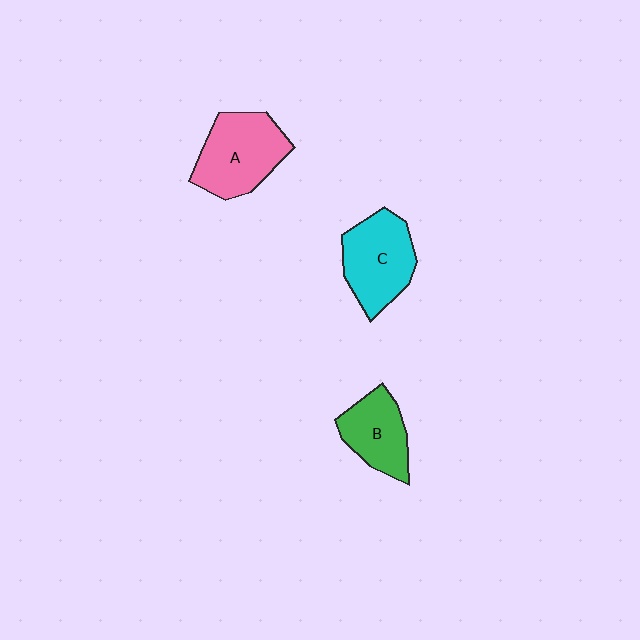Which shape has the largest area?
Shape A (pink).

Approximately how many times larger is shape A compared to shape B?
Approximately 1.4 times.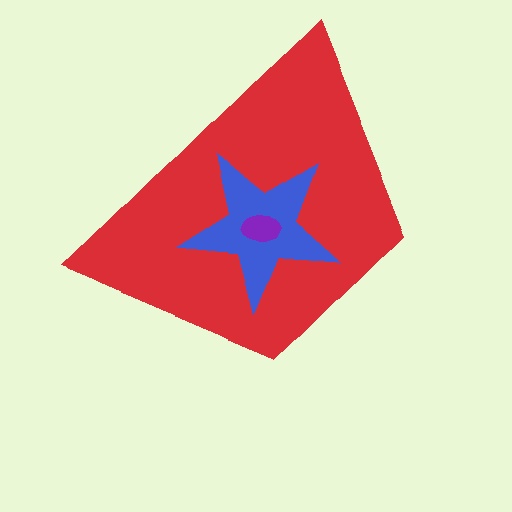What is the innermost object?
The purple ellipse.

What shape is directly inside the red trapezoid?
The blue star.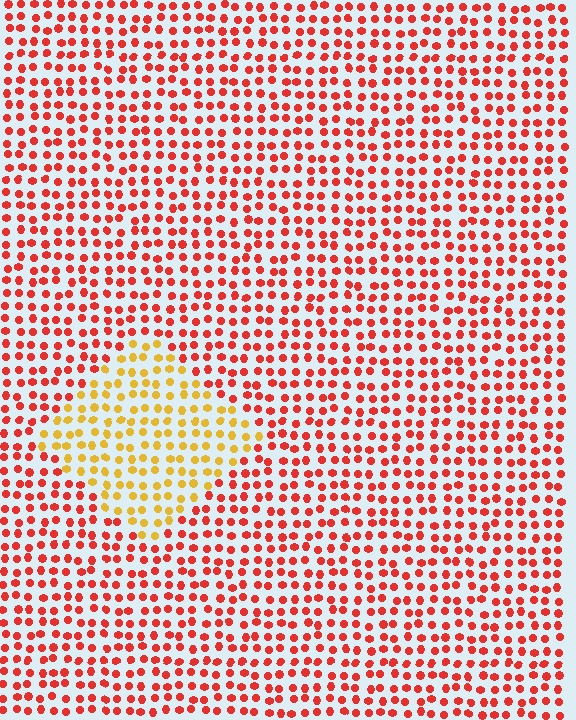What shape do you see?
I see a diamond.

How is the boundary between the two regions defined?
The boundary is defined purely by a slight shift in hue (about 45 degrees). Spacing, size, and orientation are identical on both sides.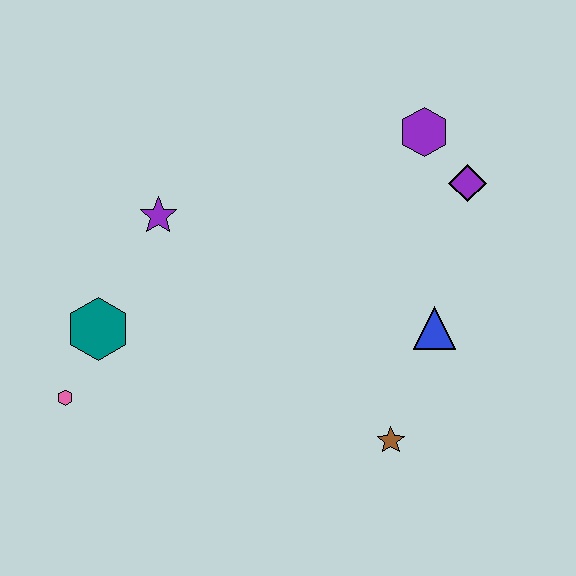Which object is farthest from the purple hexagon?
The pink hexagon is farthest from the purple hexagon.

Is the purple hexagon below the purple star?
No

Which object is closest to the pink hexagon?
The teal hexagon is closest to the pink hexagon.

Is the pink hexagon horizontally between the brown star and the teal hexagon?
No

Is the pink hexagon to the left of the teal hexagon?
Yes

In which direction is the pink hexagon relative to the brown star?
The pink hexagon is to the left of the brown star.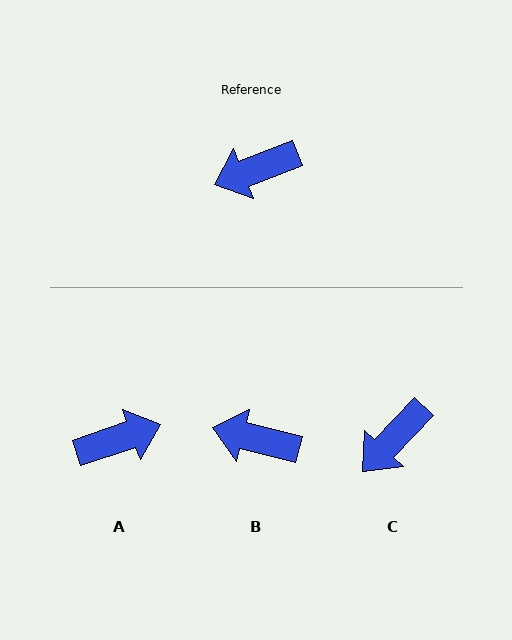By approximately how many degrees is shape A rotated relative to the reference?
Approximately 178 degrees counter-clockwise.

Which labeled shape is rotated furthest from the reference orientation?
A, about 178 degrees away.